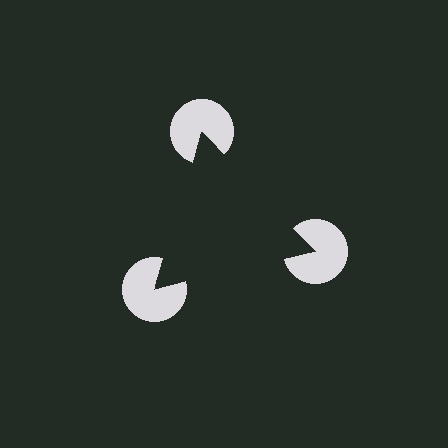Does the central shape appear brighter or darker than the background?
It typically appears slightly darker than the background, even though no actual brightness change is drawn.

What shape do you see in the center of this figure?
An illusory triangle — its edges are inferred from the aligned wedge cuts in the pac-man discs, not physically drawn.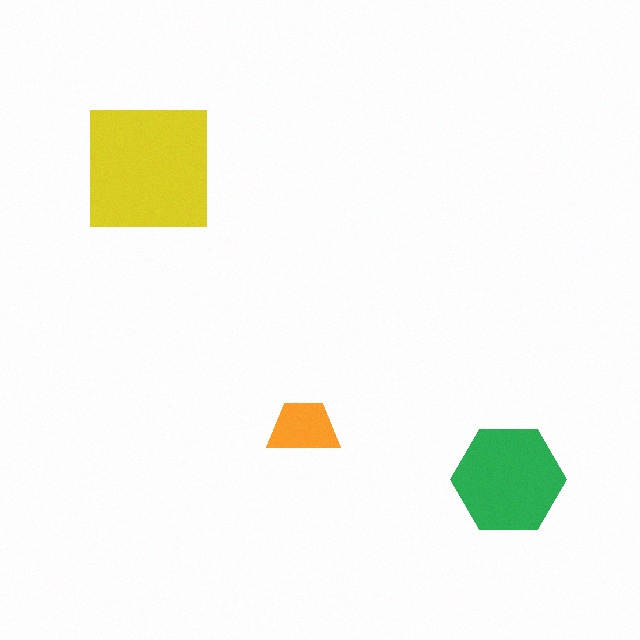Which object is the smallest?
The orange trapezoid.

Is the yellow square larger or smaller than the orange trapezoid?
Larger.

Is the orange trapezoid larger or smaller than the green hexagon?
Smaller.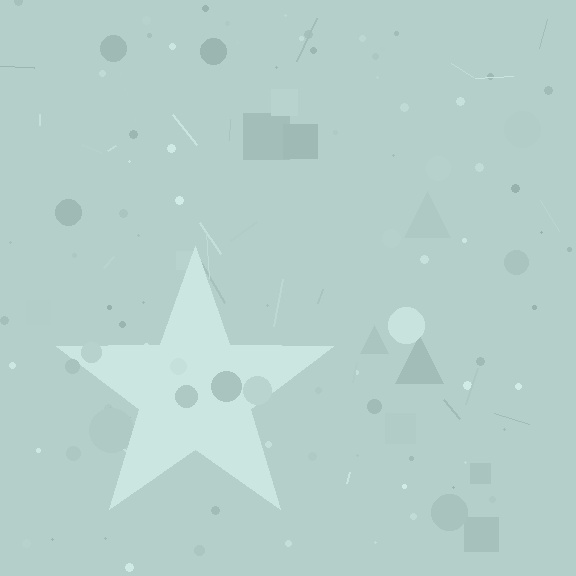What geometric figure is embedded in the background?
A star is embedded in the background.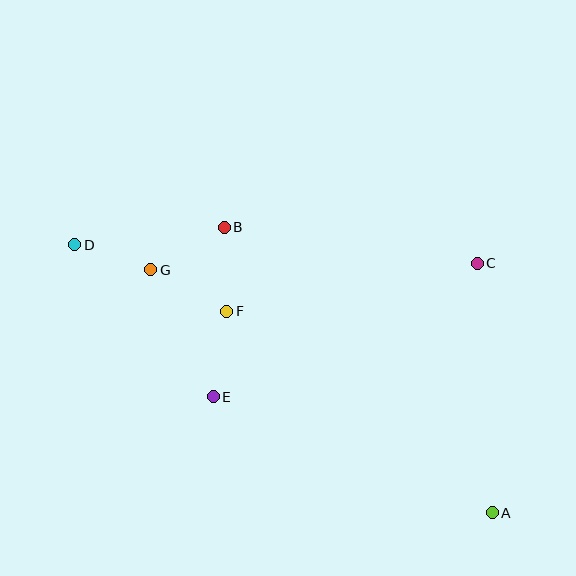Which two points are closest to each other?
Points D and G are closest to each other.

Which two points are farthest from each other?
Points A and D are farthest from each other.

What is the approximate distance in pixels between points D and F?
The distance between D and F is approximately 166 pixels.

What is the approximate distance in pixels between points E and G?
The distance between E and G is approximately 142 pixels.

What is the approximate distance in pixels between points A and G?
The distance between A and G is approximately 419 pixels.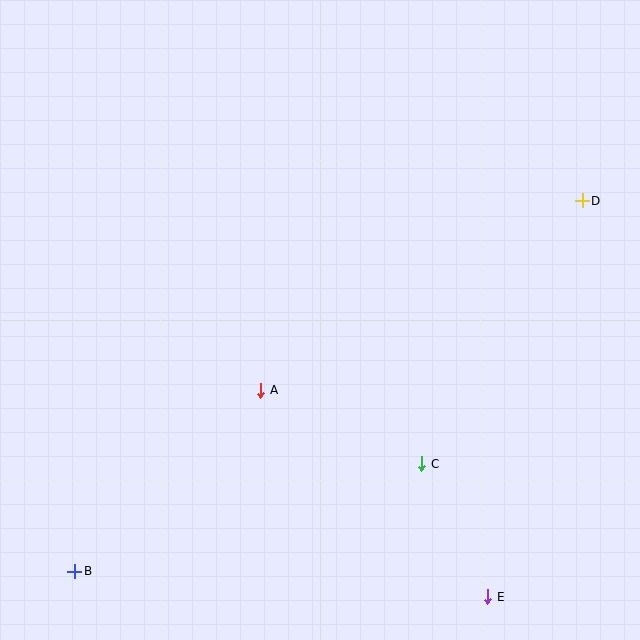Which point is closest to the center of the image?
Point A at (261, 390) is closest to the center.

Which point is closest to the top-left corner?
Point A is closest to the top-left corner.